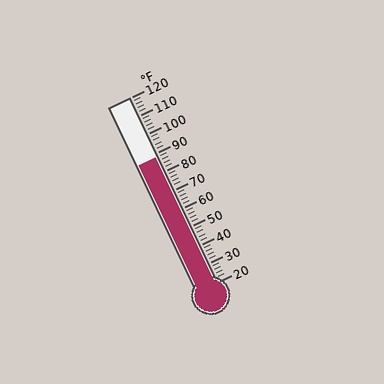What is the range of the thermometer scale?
The thermometer scale ranges from 20°F to 120°F.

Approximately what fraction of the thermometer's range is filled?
The thermometer is filled to approximately 70% of its range.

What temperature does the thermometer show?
The thermometer shows approximately 88°F.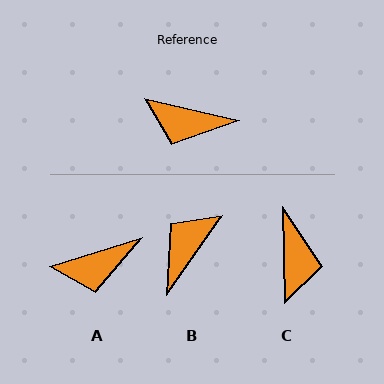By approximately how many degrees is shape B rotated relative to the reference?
Approximately 112 degrees clockwise.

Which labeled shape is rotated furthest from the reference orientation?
B, about 112 degrees away.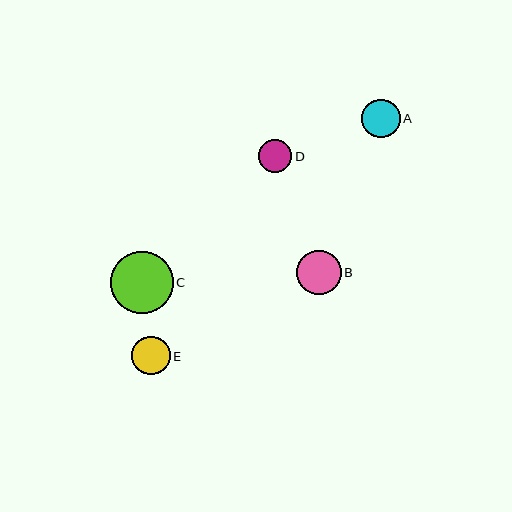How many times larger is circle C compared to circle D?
Circle C is approximately 1.9 times the size of circle D.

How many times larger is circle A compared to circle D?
Circle A is approximately 1.2 times the size of circle D.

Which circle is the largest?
Circle C is the largest with a size of approximately 62 pixels.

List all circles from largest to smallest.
From largest to smallest: C, B, E, A, D.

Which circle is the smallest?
Circle D is the smallest with a size of approximately 33 pixels.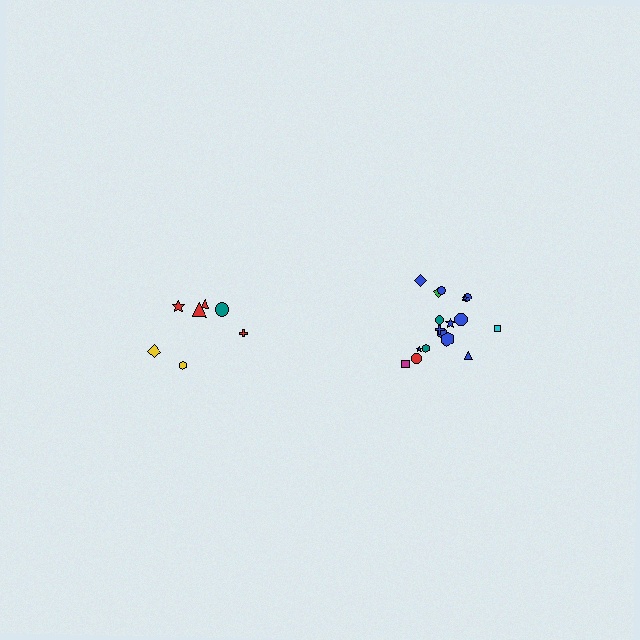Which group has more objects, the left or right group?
The right group.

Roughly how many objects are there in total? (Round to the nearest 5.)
Roughly 25 objects in total.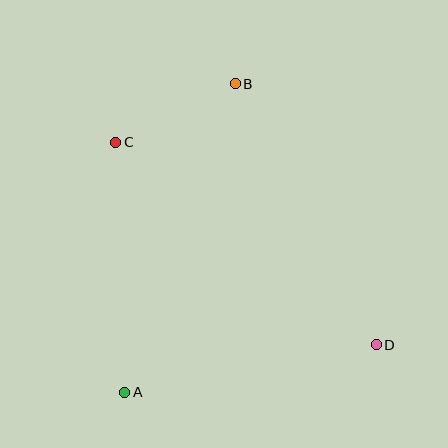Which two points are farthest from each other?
Points C and D are farthest from each other.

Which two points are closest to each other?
Points B and C are closest to each other.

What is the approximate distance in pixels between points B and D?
The distance between B and D is approximately 297 pixels.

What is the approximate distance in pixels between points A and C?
The distance between A and C is approximately 250 pixels.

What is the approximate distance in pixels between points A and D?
The distance between A and D is approximately 256 pixels.